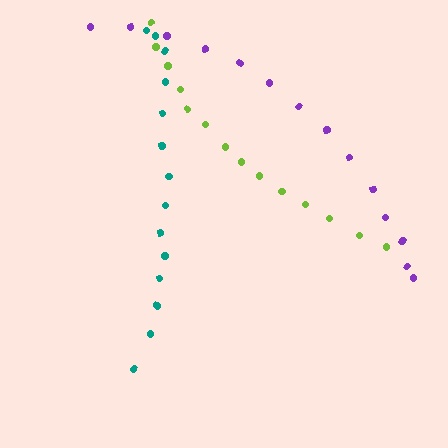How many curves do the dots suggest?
There are 3 distinct paths.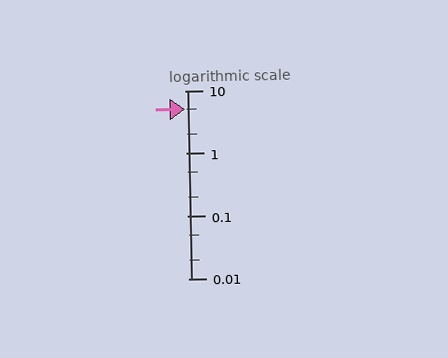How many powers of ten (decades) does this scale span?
The scale spans 3 decades, from 0.01 to 10.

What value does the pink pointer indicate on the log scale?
The pointer indicates approximately 5.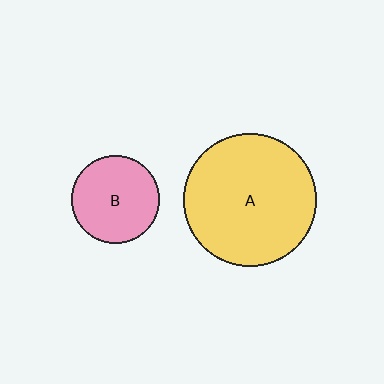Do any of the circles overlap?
No, none of the circles overlap.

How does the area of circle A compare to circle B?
Approximately 2.3 times.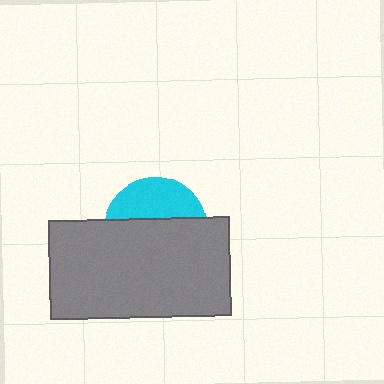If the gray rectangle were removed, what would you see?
You would see the complete cyan circle.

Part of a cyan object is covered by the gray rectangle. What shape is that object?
It is a circle.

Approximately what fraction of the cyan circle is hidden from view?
Roughly 63% of the cyan circle is hidden behind the gray rectangle.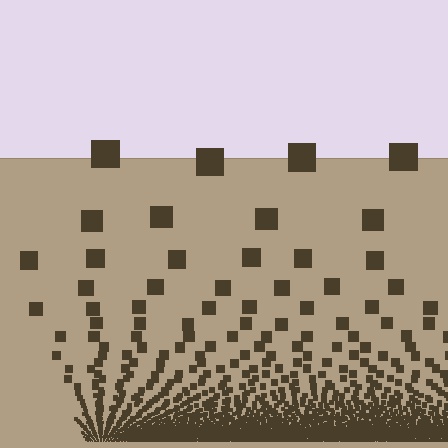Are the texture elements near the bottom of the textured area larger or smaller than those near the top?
Smaller. The gradient is inverted — elements near the bottom are smaller and denser.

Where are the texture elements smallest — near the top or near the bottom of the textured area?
Near the bottom.